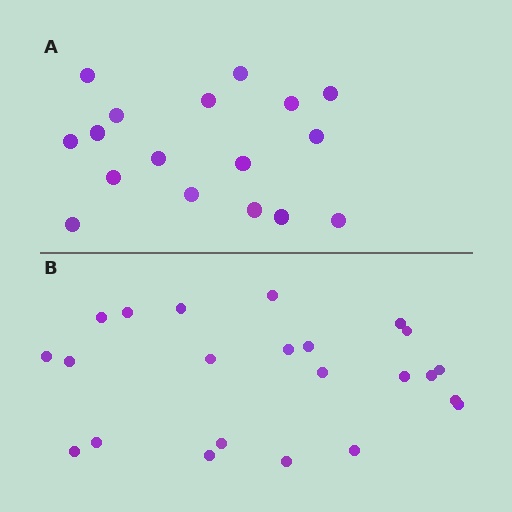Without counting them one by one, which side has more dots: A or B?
Region B (the bottom region) has more dots.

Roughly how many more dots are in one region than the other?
Region B has about 6 more dots than region A.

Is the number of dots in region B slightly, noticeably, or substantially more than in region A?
Region B has noticeably more, but not dramatically so. The ratio is roughly 1.4 to 1.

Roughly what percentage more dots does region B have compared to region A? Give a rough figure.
About 35% more.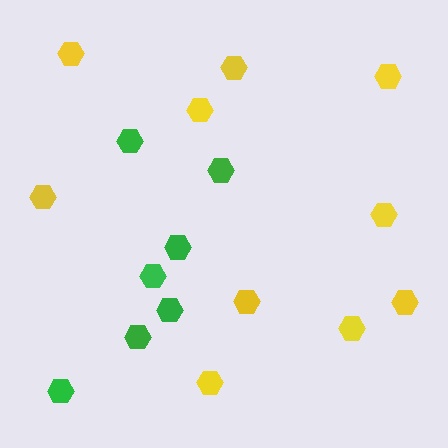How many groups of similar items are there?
There are 2 groups: one group of yellow hexagons (10) and one group of green hexagons (7).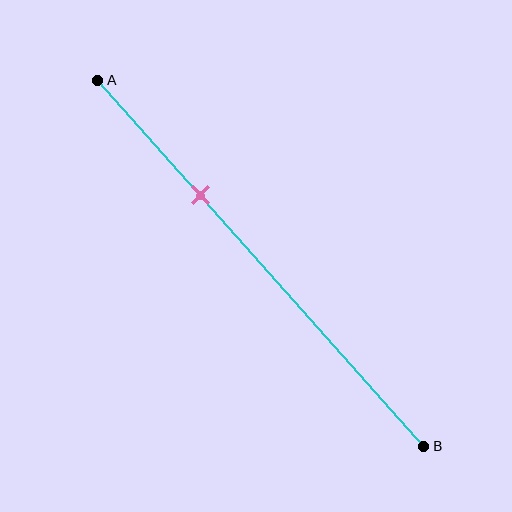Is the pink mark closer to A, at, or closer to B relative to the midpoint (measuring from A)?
The pink mark is closer to point A than the midpoint of segment AB.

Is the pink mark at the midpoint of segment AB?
No, the mark is at about 30% from A, not at the 50% midpoint.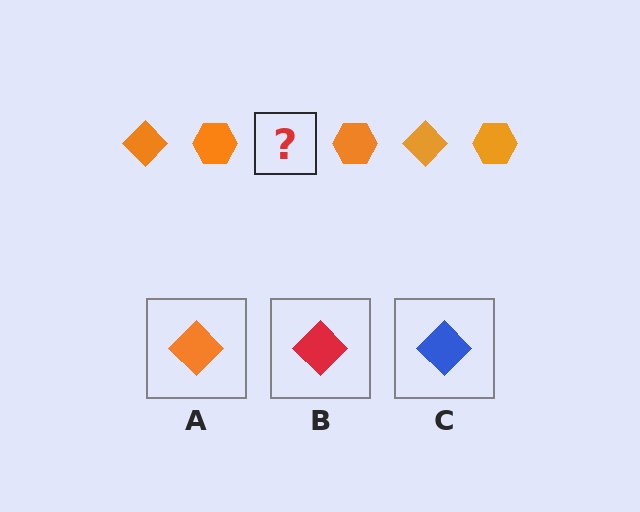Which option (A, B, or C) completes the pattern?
A.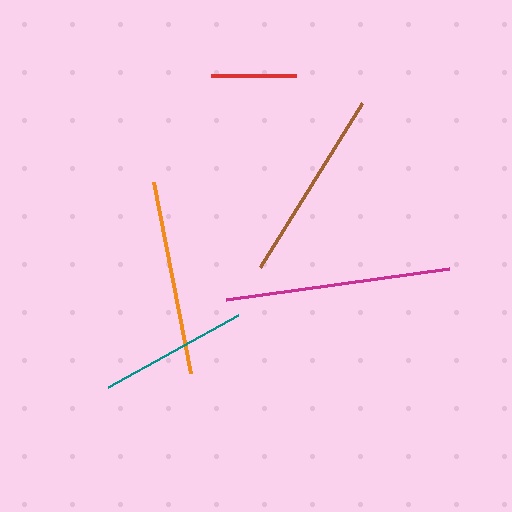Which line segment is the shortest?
The red line is the shortest at approximately 85 pixels.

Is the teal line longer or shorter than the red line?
The teal line is longer than the red line.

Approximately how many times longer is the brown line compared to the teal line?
The brown line is approximately 1.3 times the length of the teal line.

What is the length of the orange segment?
The orange segment is approximately 195 pixels long.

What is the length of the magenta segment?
The magenta segment is approximately 225 pixels long.